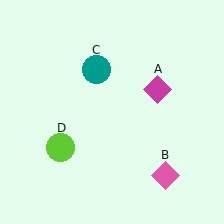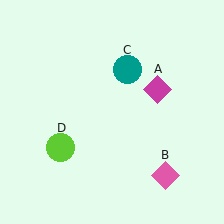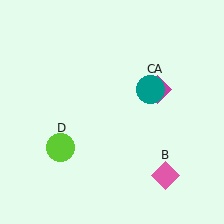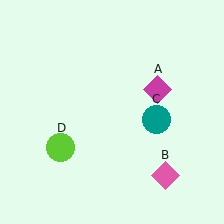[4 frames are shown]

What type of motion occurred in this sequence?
The teal circle (object C) rotated clockwise around the center of the scene.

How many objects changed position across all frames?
1 object changed position: teal circle (object C).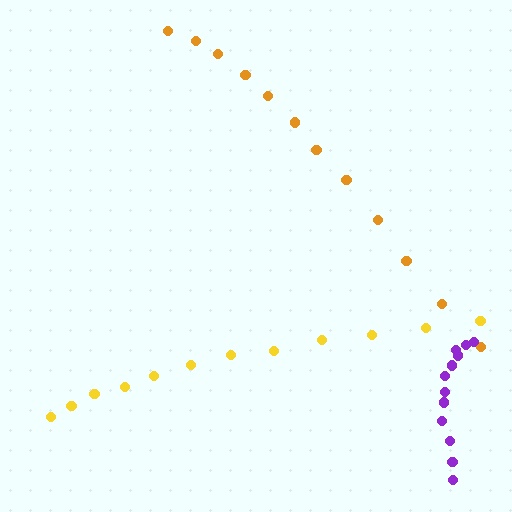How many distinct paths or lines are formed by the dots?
There are 3 distinct paths.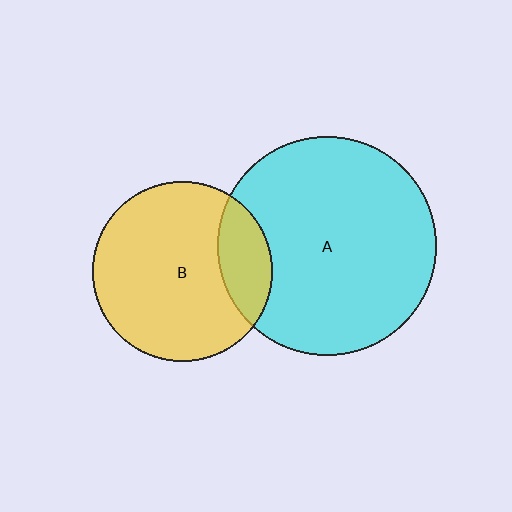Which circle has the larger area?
Circle A (cyan).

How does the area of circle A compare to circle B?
Approximately 1.5 times.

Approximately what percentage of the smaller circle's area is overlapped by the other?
Approximately 20%.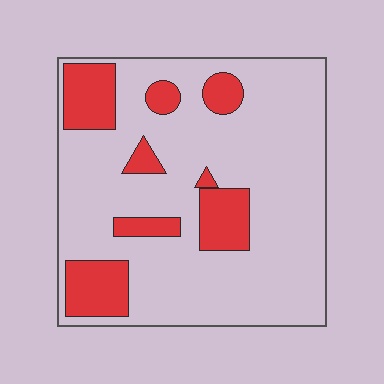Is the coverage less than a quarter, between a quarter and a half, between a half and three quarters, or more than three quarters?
Less than a quarter.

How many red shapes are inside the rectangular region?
8.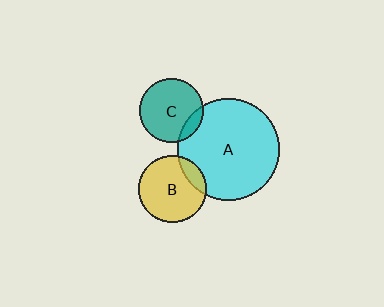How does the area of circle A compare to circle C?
Approximately 2.5 times.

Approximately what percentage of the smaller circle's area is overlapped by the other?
Approximately 15%.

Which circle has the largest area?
Circle A (cyan).